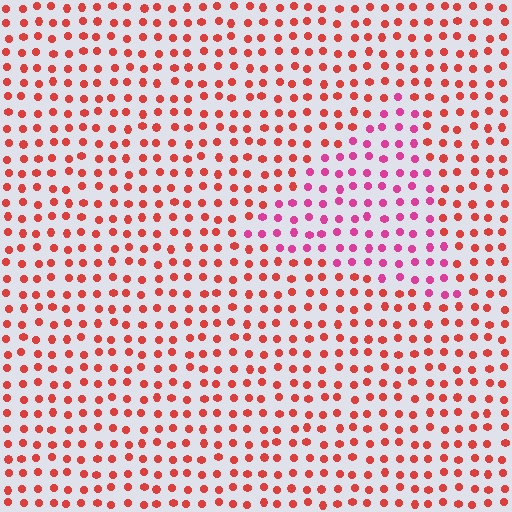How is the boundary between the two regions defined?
The boundary is defined purely by a slight shift in hue (about 37 degrees). Spacing, size, and orientation are identical on both sides.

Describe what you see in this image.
The image is filled with small red elements in a uniform arrangement. A triangle-shaped region is visible where the elements are tinted to a slightly different hue, forming a subtle color boundary.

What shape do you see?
I see a triangle.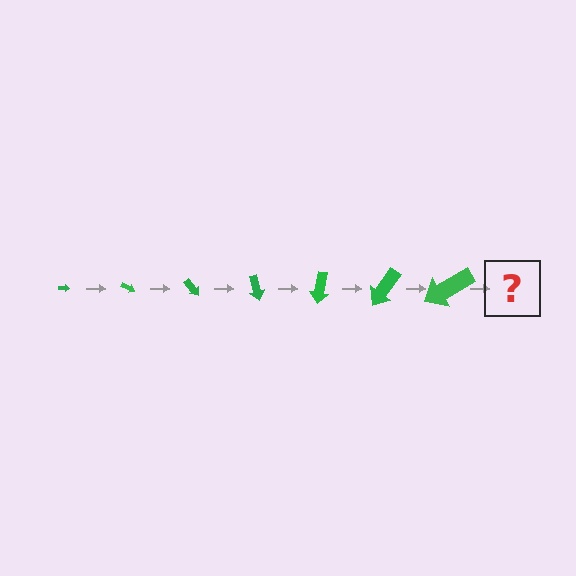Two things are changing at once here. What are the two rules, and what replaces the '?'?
The two rules are that the arrow grows larger each step and it rotates 25 degrees each step. The '?' should be an arrow, larger than the previous one and rotated 175 degrees from the start.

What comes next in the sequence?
The next element should be an arrow, larger than the previous one and rotated 175 degrees from the start.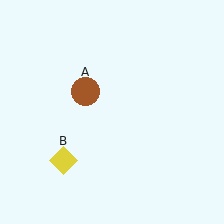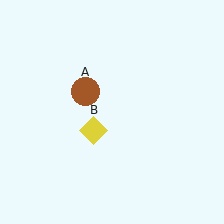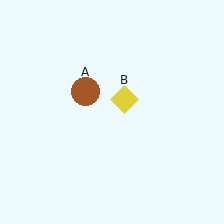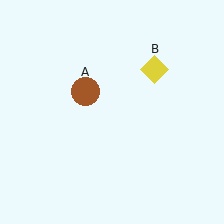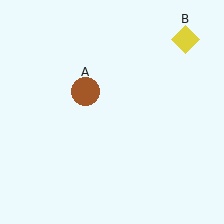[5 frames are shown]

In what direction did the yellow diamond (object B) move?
The yellow diamond (object B) moved up and to the right.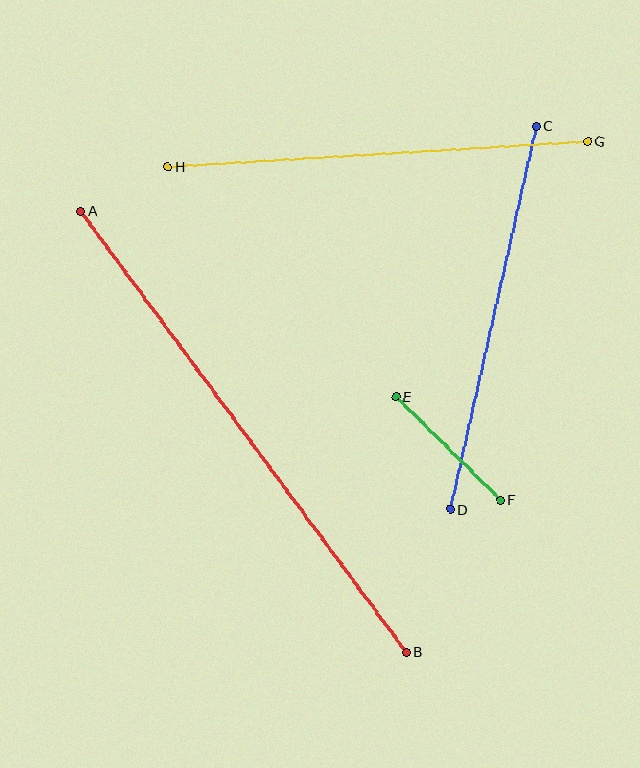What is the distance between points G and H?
The distance is approximately 421 pixels.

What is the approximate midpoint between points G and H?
The midpoint is at approximately (378, 154) pixels.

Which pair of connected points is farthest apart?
Points A and B are farthest apart.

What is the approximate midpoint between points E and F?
The midpoint is at approximately (448, 448) pixels.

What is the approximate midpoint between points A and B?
The midpoint is at approximately (244, 432) pixels.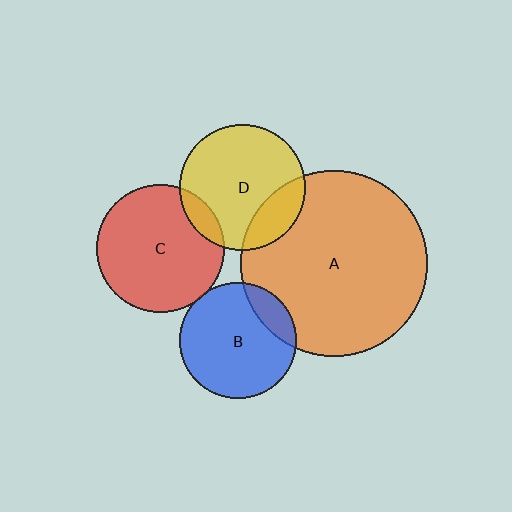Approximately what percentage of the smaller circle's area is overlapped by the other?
Approximately 5%.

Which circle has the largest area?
Circle A (orange).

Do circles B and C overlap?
Yes.